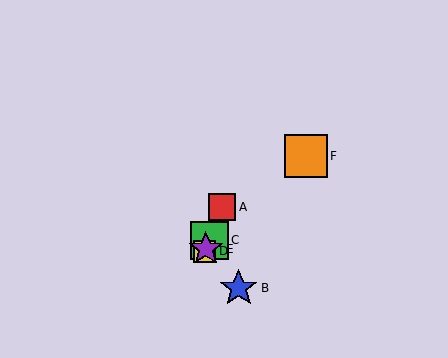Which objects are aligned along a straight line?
Objects A, C, D, E are aligned along a straight line.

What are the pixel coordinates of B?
Object B is at (239, 288).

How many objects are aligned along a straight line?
4 objects (A, C, D, E) are aligned along a straight line.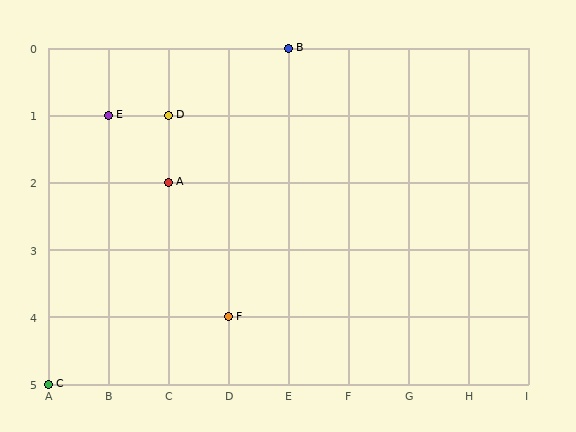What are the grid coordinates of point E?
Point E is at grid coordinates (B, 1).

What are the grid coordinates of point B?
Point B is at grid coordinates (E, 0).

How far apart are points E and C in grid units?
Points E and C are 1 column and 4 rows apart (about 4.1 grid units diagonally).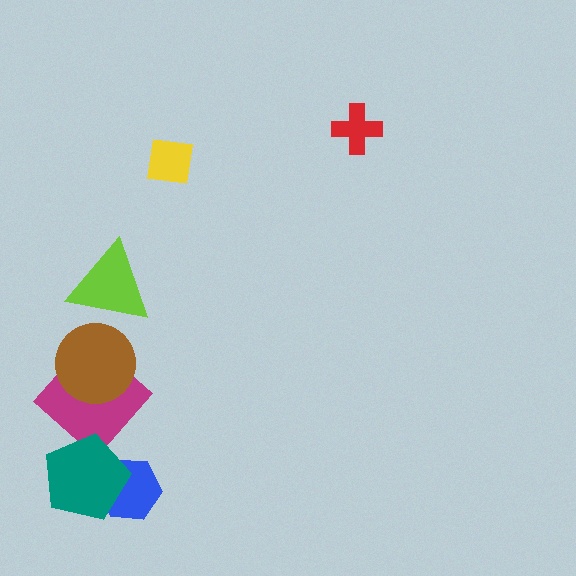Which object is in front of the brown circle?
The lime triangle is in front of the brown circle.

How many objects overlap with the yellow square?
0 objects overlap with the yellow square.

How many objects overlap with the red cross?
0 objects overlap with the red cross.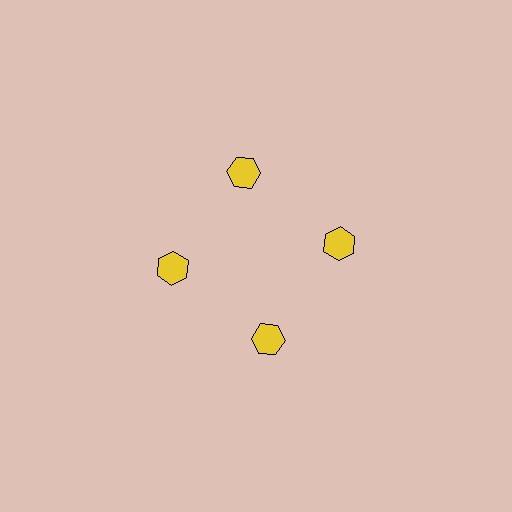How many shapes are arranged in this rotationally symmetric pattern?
There are 4 shapes, arranged in 4 groups of 1.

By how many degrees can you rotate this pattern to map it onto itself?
The pattern maps onto itself every 90 degrees of rotation.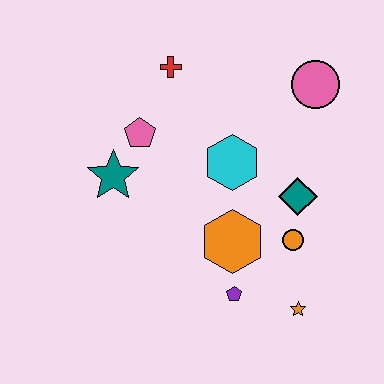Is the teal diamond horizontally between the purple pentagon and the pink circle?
Yes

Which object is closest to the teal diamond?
The orange circle is closest to the teal diamond.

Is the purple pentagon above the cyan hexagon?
No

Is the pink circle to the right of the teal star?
Yes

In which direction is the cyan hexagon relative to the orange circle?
The cyan hexagon is above the orange circle.